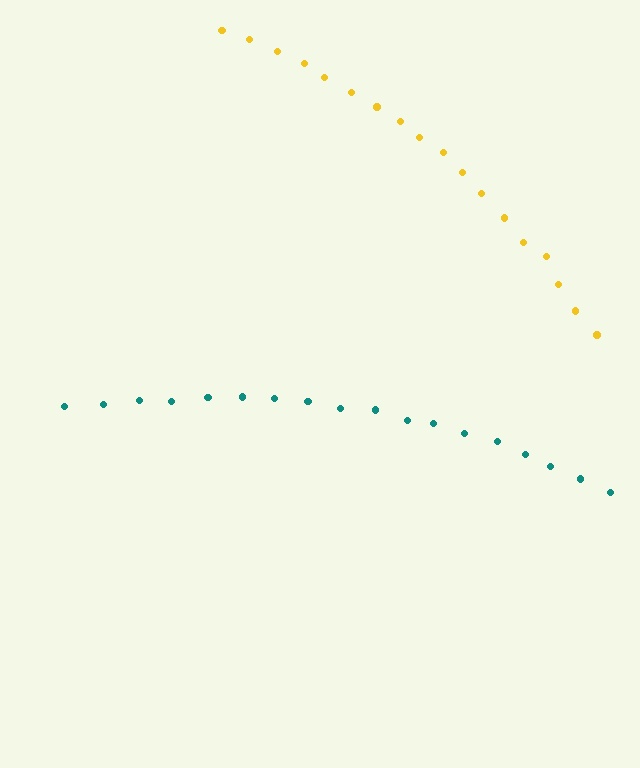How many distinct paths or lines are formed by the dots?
There are 2 distinct paths.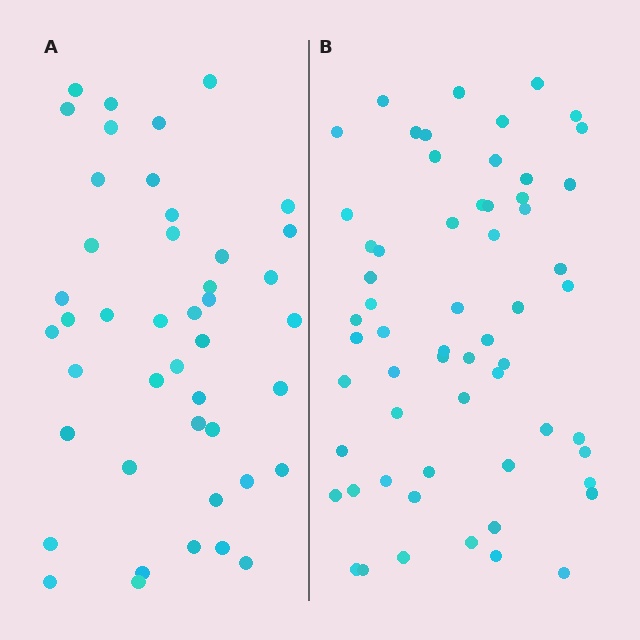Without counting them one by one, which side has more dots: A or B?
Region B (the right region) has more dots.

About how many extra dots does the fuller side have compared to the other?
Region B has approximately 15 more dots than region A.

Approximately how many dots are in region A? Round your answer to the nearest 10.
About 40 dots. (The exact count is 44, which rounds to 40.)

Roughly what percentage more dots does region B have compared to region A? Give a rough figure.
About 35% more.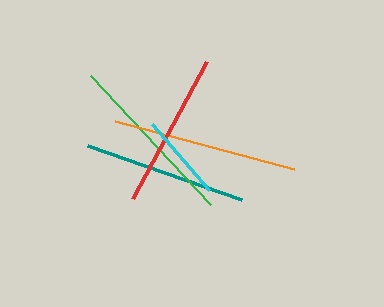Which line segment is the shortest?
The cyan line is the shortest at approximately 88 pixels.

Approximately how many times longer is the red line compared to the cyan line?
The red line is approximately 1.8 times the length of the cyan line.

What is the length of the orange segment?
The orange segment is approximately 186 pixels long.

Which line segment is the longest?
The orange line is the longest at approximately 186 pixels.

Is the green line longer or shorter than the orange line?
The orange line is longer than the green line.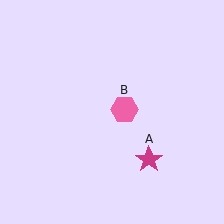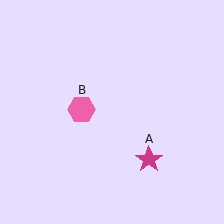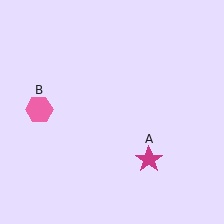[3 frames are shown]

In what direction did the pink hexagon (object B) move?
The pink hexagon (object B) moved left.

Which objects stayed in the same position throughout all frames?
Magenta star (object A) remained stationary.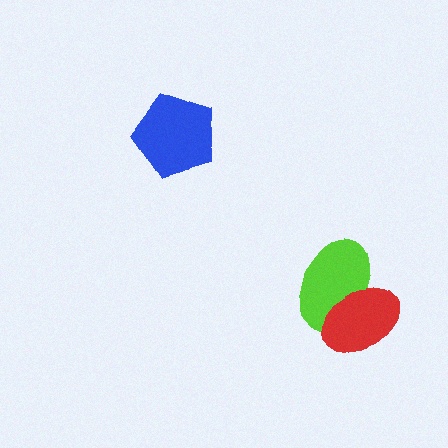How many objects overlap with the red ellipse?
1 object overlaps with the red ellipse.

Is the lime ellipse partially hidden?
Yes, it is partially covered by another shape.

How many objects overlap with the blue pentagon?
0 objects overlap with the blue pentagon.